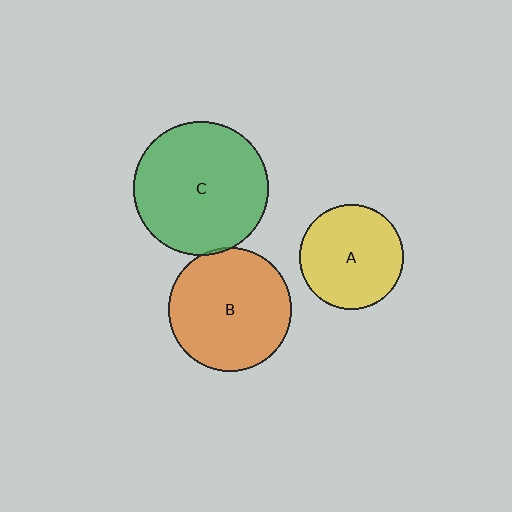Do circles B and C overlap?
Yes.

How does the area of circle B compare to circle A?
Approximately 1.4 times.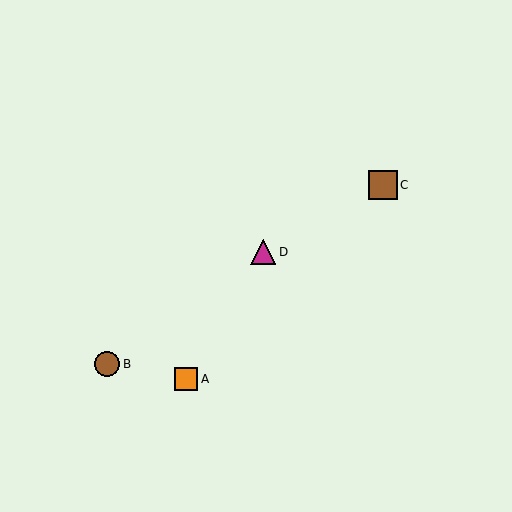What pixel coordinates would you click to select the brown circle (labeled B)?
Click at (107, 364) to select the brown circle B.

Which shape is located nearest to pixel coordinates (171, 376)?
The orange square (labeled A) at (186, 379) is nearest to that location.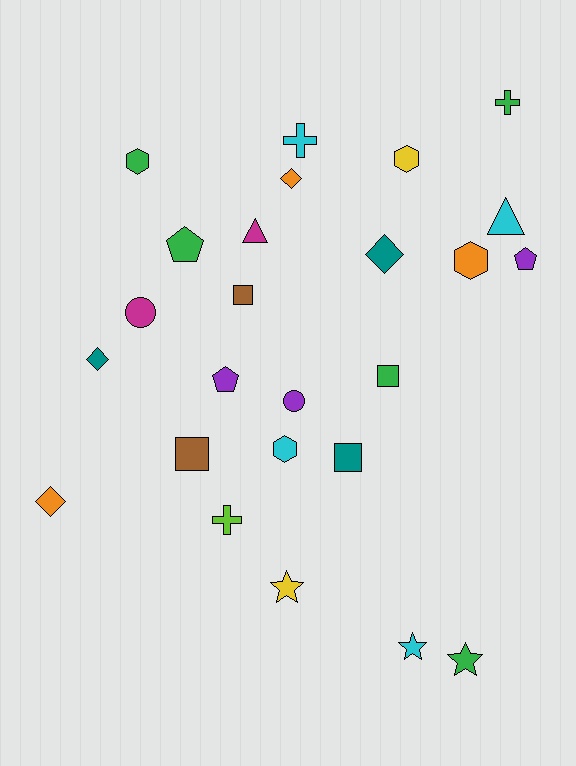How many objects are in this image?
There are 25 objects.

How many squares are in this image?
There are 4 squares.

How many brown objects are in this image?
There are 2 brown objects.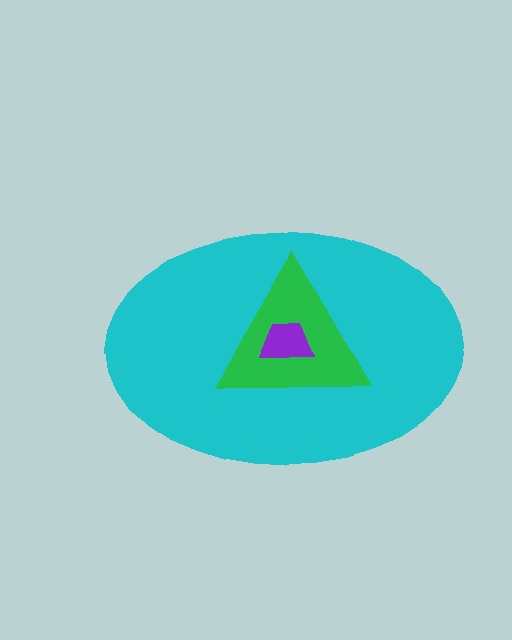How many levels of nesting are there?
3.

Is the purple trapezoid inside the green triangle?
Yes.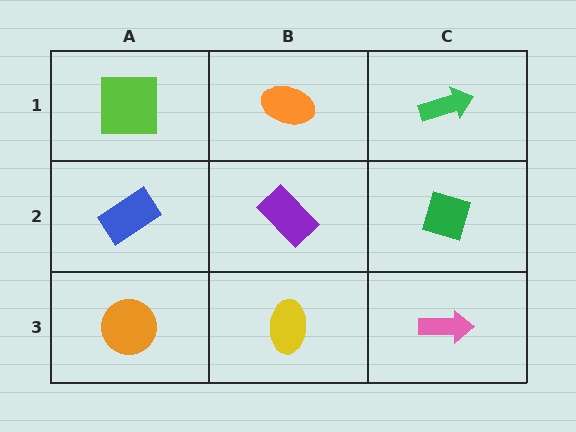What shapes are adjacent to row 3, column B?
A purple rectangle (row 2, column B), an orange circle (row 3, column A), a pink arrow (row 3, column C).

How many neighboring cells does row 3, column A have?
2.